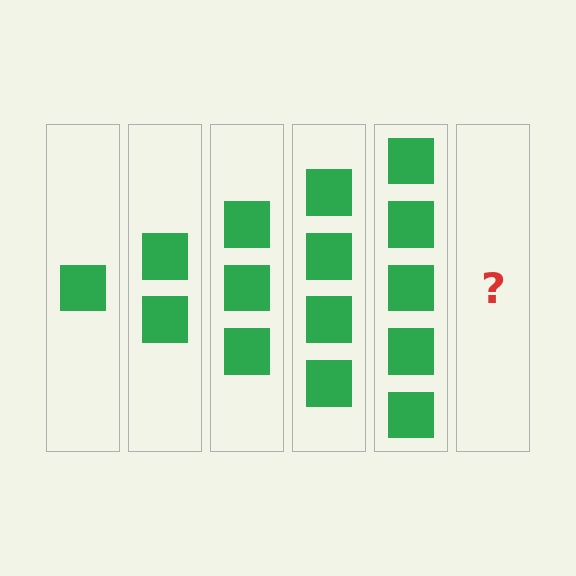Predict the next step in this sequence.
The next step is 6 squares.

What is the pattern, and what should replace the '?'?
The pattern is that each step adds one more square. The '?' should be 6 squares.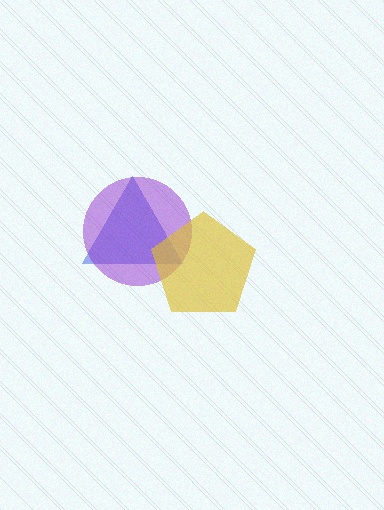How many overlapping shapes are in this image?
There are 3 overlapping shapes in the image.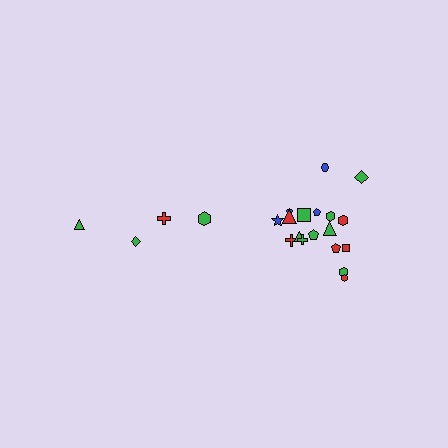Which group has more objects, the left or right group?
The right group.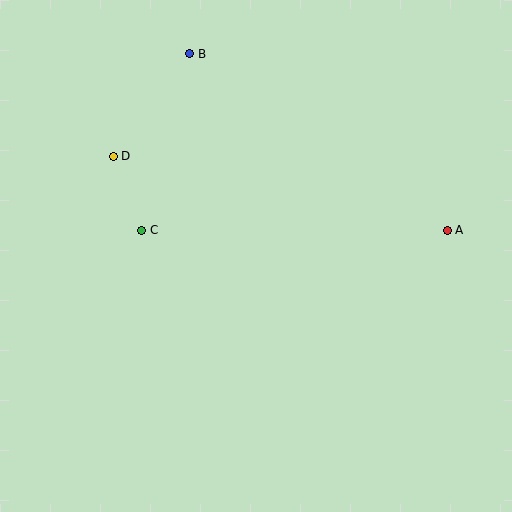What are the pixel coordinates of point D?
Point D is at (113, 156).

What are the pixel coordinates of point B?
Point B is at (190, 54).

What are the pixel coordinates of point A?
Point A is at (447, 230).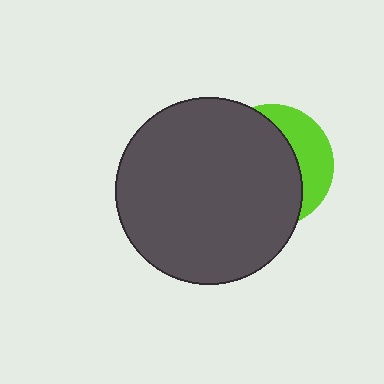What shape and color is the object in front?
The object in front is a dark gray circle.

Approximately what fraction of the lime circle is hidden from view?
Roughly 69% of the lime circle is hidden behind the dark gray circle.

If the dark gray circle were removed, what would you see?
You would see the complete lime circle.